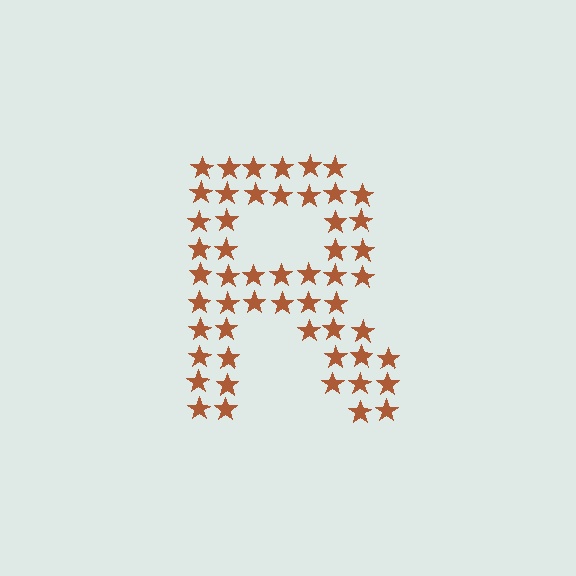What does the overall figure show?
The overall figure shows the letter R.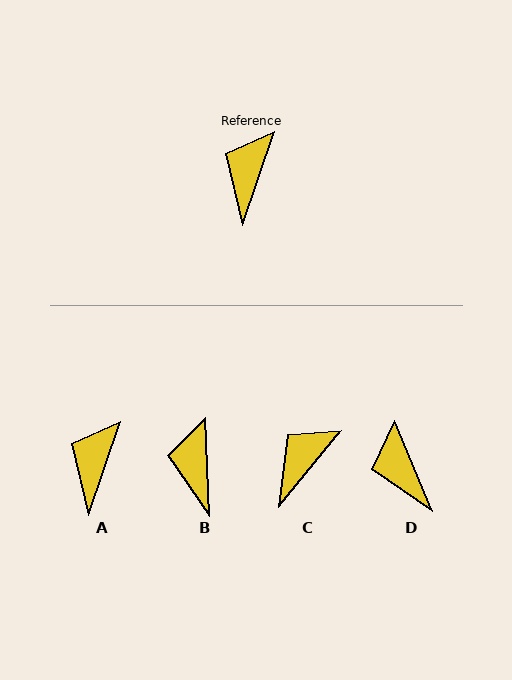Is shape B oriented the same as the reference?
No, it is off by about 21 degrees.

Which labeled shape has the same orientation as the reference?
A.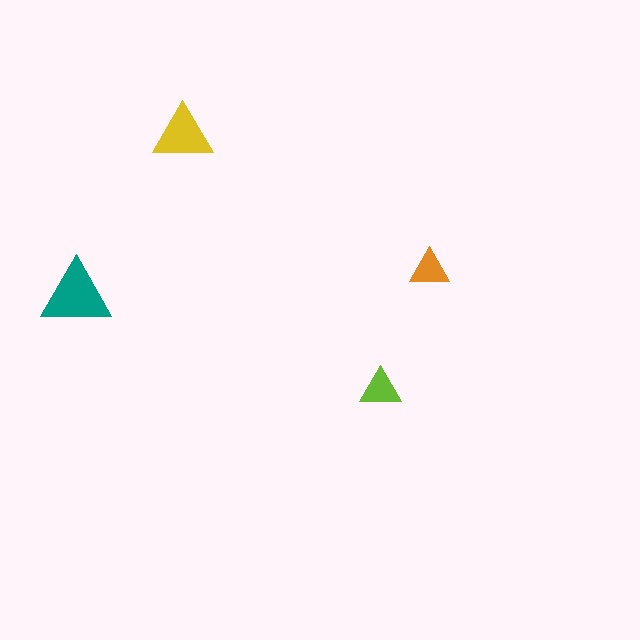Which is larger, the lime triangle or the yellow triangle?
The yellow one.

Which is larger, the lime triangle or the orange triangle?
The lime one.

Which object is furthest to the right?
The orange triangle is rightmost.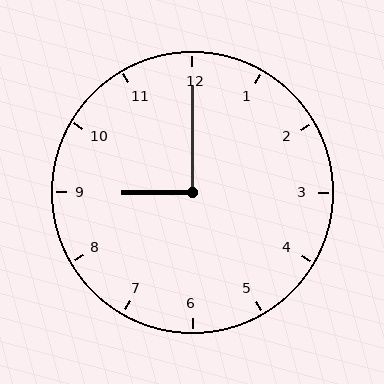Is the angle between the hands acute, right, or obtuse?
It is right.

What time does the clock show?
9:00.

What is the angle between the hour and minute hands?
Approximately 90 degrees.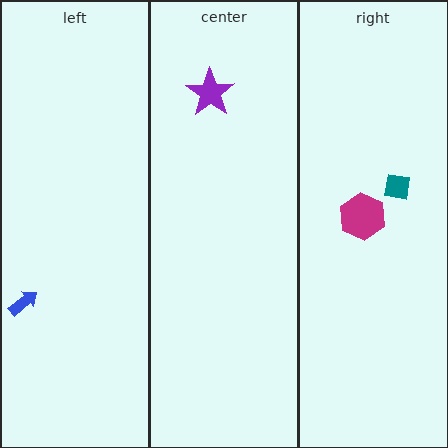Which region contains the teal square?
The right region.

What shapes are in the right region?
The magenta hexagon, the teal square.